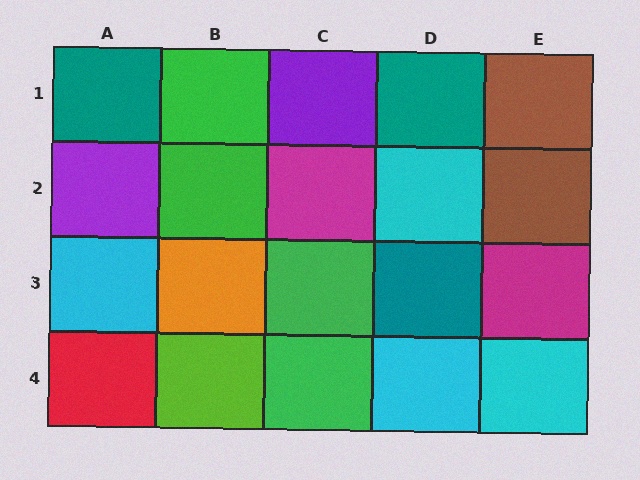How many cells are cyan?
4 cells are cyan.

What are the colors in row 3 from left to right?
Cyan, orange, green, teal, magenta.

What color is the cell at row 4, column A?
Red.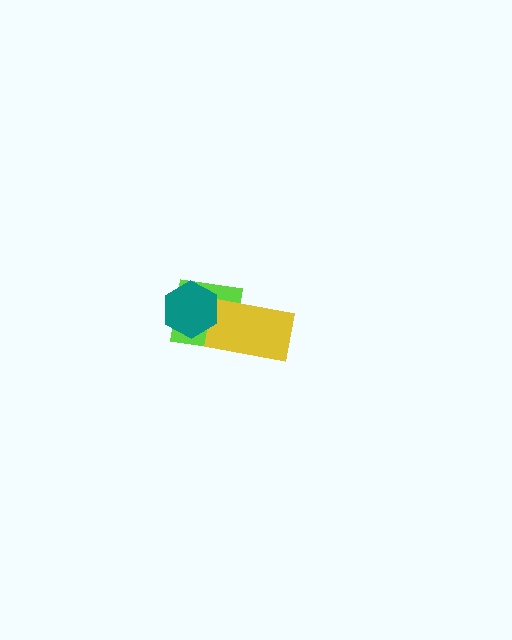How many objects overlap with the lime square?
2 objects overlap with the lime square.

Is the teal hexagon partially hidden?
No, no other shape covers it.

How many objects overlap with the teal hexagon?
2 objects overlap with the teal hexagon.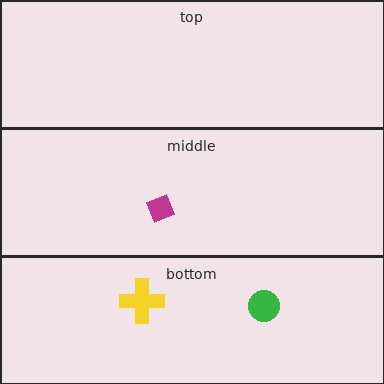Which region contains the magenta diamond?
The middle region.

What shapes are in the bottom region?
The green circle, the yellow cross.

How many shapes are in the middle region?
1.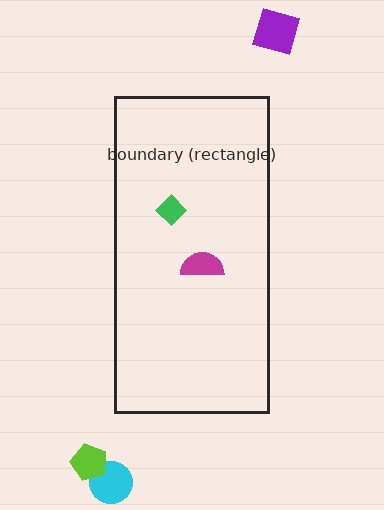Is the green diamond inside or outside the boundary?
Inside.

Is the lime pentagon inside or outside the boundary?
Outside.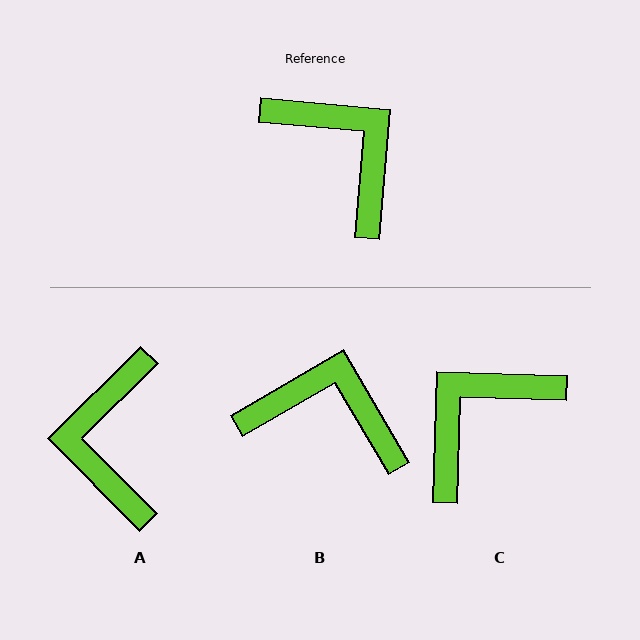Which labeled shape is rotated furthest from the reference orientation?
A, about 140 degrees away.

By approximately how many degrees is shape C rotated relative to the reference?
Approximately 93 degrees counter-clockwise.